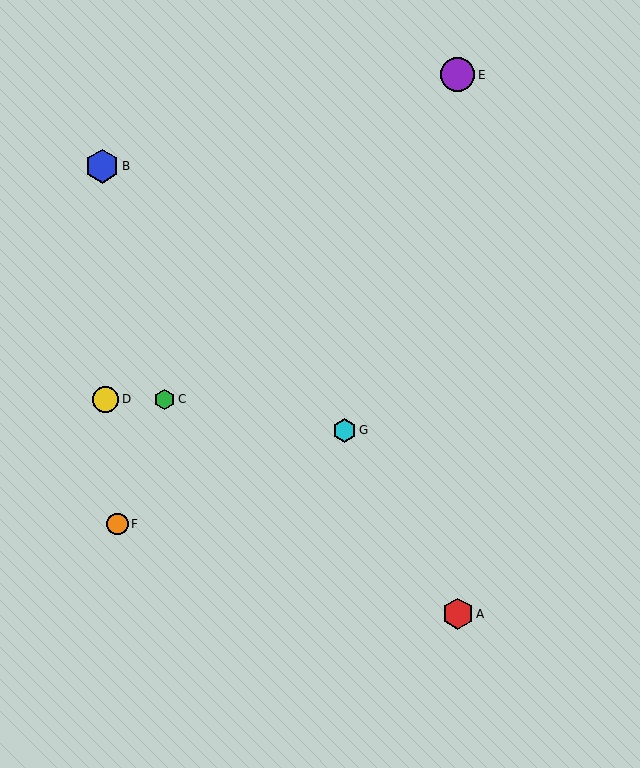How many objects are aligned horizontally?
2 objects (C, D) are aligned horizontally.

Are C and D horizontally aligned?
Yes, both are at y≈399.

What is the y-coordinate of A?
Object A is at y≈614.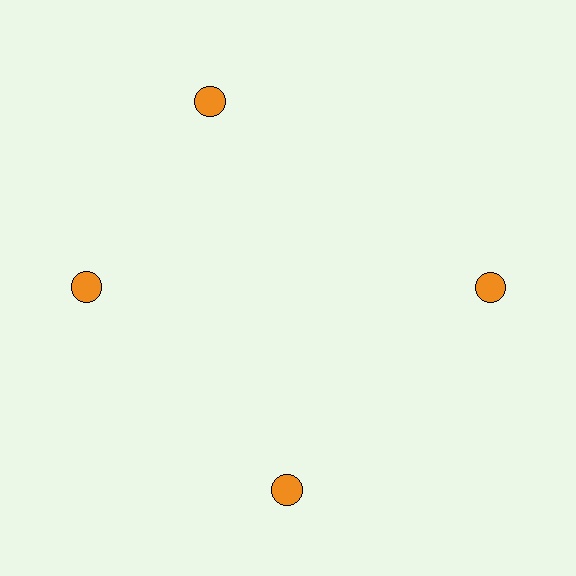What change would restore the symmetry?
The symmetry would be restored by rotating it back into even spacing with its neighbors so that all 4 circles sit at equal angles and equal distance from the center.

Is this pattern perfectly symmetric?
No. The 4 orange circles are arranged in a ring, but one element near the 12 o'clock position is rotated out of alignment along the ring, breaking the 4-fold rotational symmetry.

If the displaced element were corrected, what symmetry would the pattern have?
It would have 4-fold rotational symmetry — the pattern would map onto itself every 90 degrees.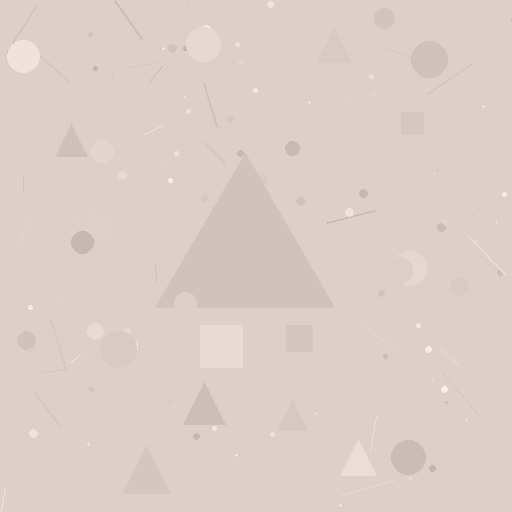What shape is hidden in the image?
A triangle is hidden in the image.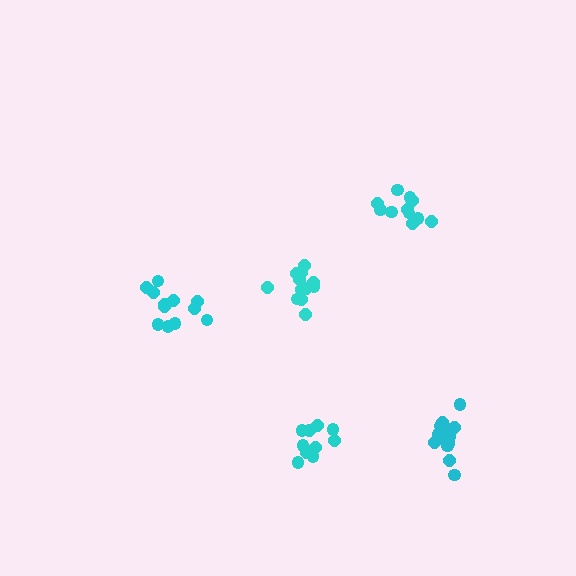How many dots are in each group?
Group 1: 11 dots, Group 2: 12 dots, Group 3: 14 dots, Group 4: 12 dots, Group 5: 10 dots (59 total).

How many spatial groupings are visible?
There are 5 spatial groupings.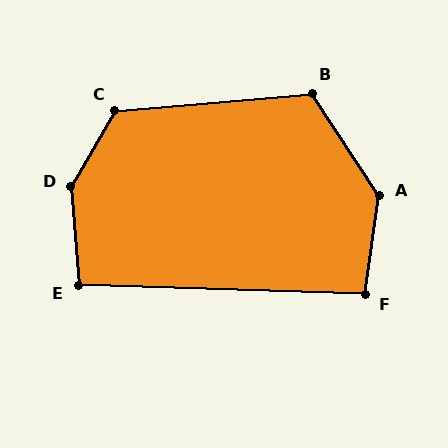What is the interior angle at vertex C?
Approximately 125 degrees (obtuse).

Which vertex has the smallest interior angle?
F, at approximately 96 degrees.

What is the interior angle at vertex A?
Approximately 139 degrees (obtuse).